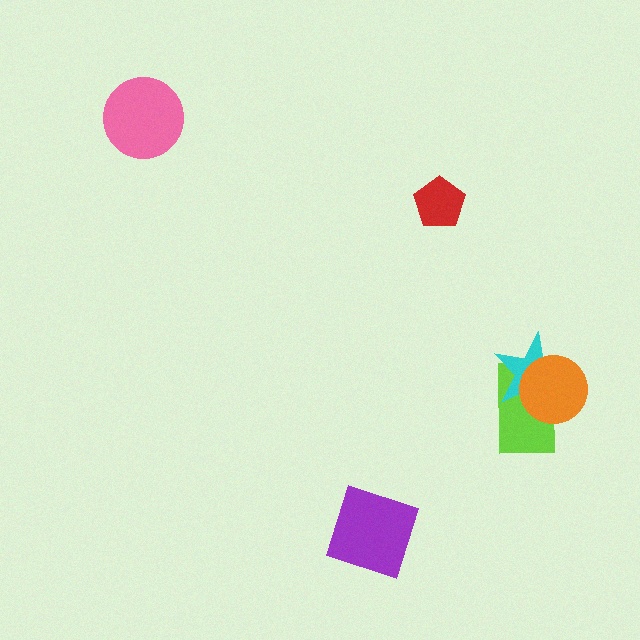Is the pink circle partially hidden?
No, no other shape covers it.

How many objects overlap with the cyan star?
2 objects overlap with the cyan star.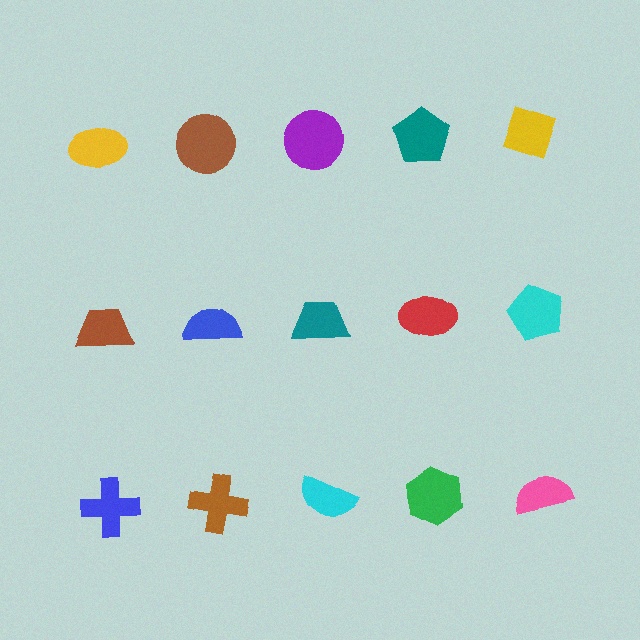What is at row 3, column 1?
A blue cross.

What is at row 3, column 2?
A brown cross.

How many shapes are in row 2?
5 shapes.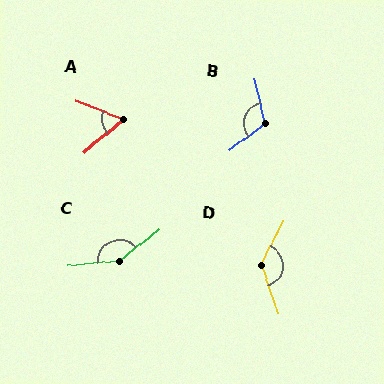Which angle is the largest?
C, at approximately 148 degrees.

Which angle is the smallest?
A, at approximately 63 degrees.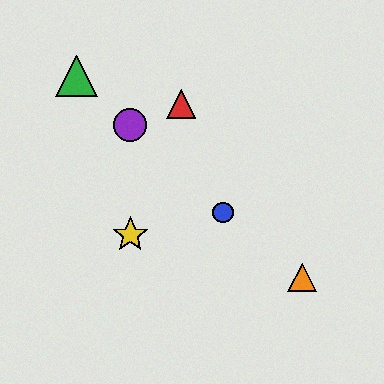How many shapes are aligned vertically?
2 shapes (the yellow star, the purple circle) are aligned vertically.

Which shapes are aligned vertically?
The yellow star, the purple circle are aligned vertically.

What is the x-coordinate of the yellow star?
The yellow star is at x≈130.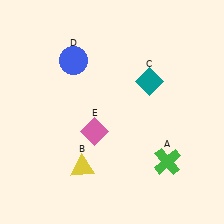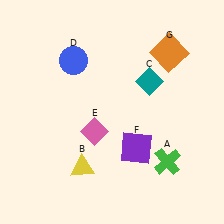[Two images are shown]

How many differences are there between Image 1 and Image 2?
There are 2 differences between the two images.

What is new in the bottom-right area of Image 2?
A purple square (F) was added in the bottom-right area of Image 2.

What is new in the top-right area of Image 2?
An orange square (G) was added in the top-right area of Image 2.